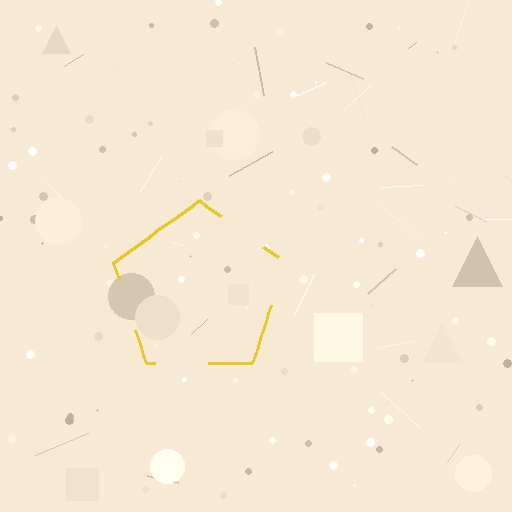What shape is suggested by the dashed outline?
The dashed outline suggests a pentagon.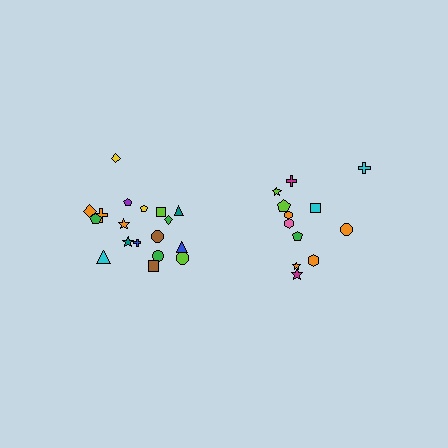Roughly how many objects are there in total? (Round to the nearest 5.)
Roughly 30 objects in total.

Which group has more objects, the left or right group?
The left group.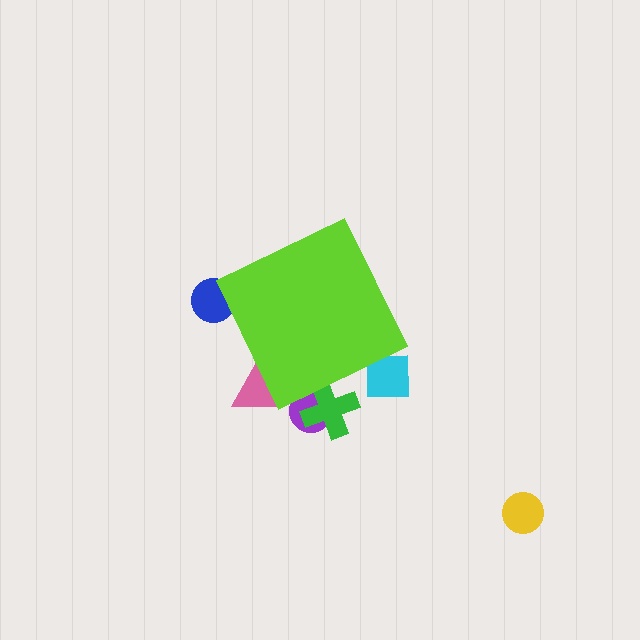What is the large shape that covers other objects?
A lime diamond.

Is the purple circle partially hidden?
Yes, the purple circle is partially hidden behind the lime diamond.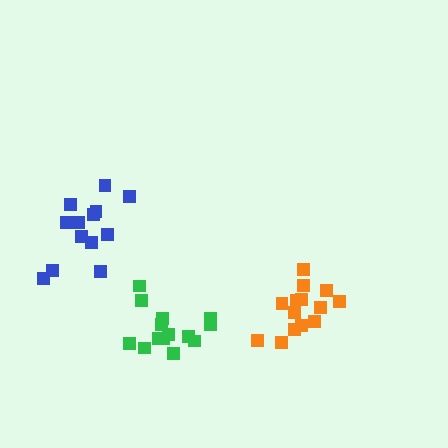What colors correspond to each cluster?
The clusters are colored: green, blue, orange.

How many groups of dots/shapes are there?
There are 3 groups.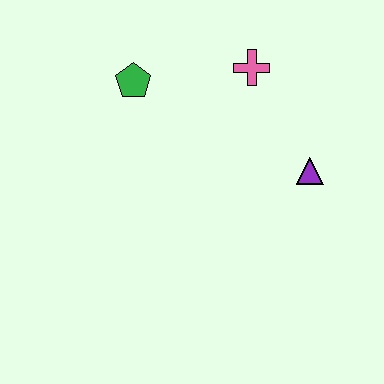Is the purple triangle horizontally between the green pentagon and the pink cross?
No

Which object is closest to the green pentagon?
The pink cross is closest to the green pentagon.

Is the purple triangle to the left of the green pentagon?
No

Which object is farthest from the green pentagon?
The purple triangle is farthest from the green pentagon.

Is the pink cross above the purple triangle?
Yes